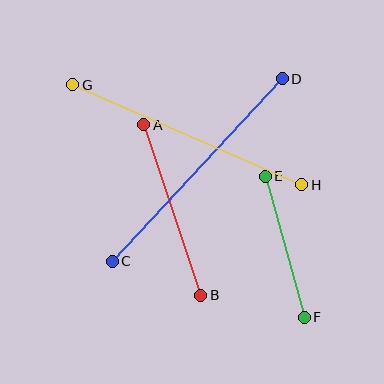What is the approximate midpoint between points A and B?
The midpoint is at approximately (172, 210) pixels.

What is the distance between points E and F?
The distance is approximately 146 pixels.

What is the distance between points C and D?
The distance is approximately 249 pixels.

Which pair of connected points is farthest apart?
Points G and H are farthest apart.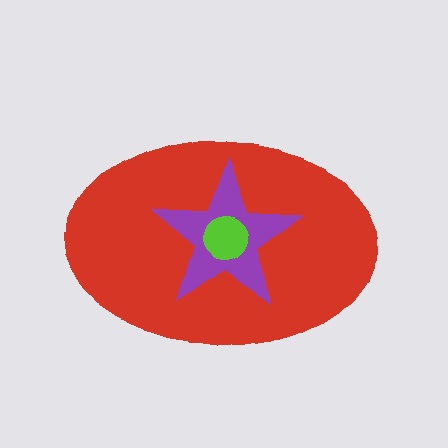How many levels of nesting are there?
3.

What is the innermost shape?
The lime circle.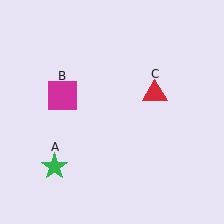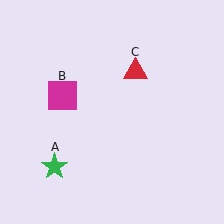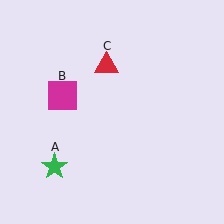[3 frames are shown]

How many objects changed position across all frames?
1 object changed position: red triangle (object C).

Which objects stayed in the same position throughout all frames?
Green star (object A) and magenta square (object B) remained stationary.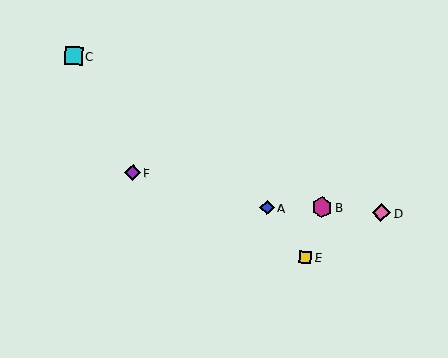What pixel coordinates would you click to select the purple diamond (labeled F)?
Click at (133, 173) to select the purple diamond F.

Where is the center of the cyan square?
The center of the cyan square is at (74, 56).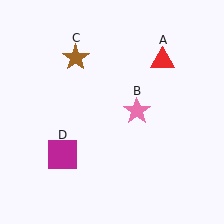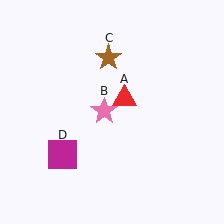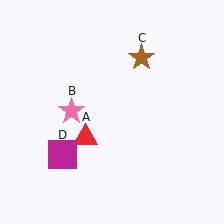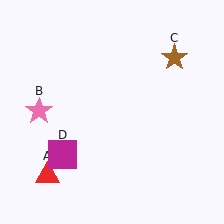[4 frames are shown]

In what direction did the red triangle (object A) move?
The red triangle (object A) moved down and to the left.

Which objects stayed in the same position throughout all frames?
Magenta square (object D) remained stationary.